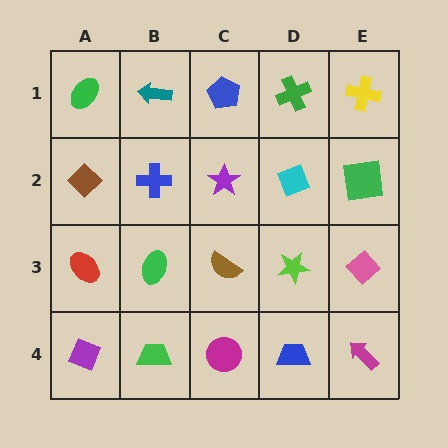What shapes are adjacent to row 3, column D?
A cyan diamond (row 2, column D), a blue trapezoid (row 4, column D), a brown semicircle (row 3, column C), a pink diamond (row 3, column E).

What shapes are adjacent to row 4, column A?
A red ellipse (row 3, column A), a green trapezoid (row 4, column B).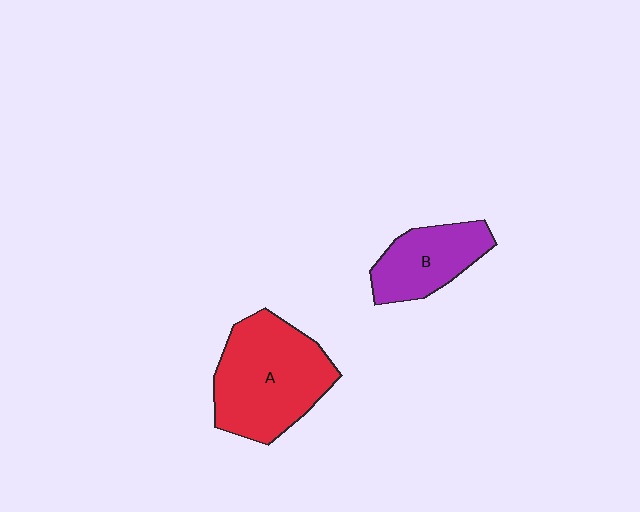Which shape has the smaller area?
Shape B (purple).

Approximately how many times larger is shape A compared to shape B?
Approximately 1.7 times.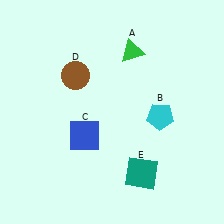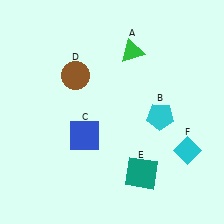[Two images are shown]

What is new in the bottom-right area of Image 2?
A cyan diamond (F) was added in the bottom-right area of Image 2.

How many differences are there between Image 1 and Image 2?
There is 1 difference between the two images.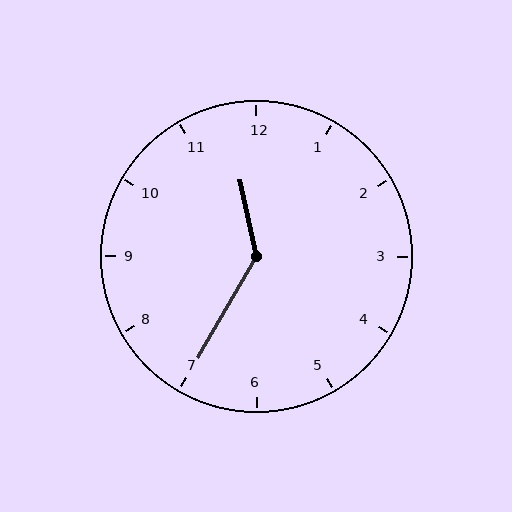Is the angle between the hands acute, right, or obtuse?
It is obtuse.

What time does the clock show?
11:35.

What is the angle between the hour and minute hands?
Approximately 138 degrees.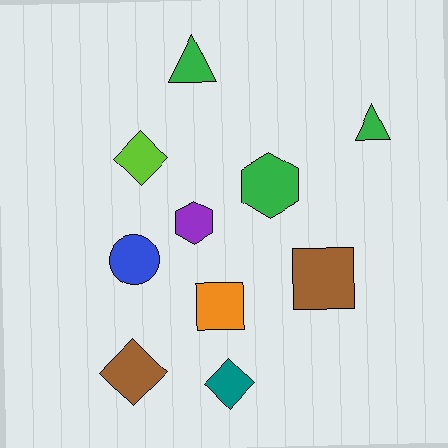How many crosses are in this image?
There are no crosses.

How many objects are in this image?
There are 10 objects.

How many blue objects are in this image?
There is 1 blue object.